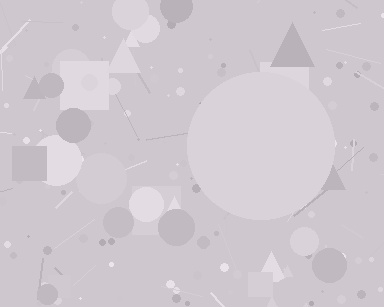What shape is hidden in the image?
A circle is hidden in the image.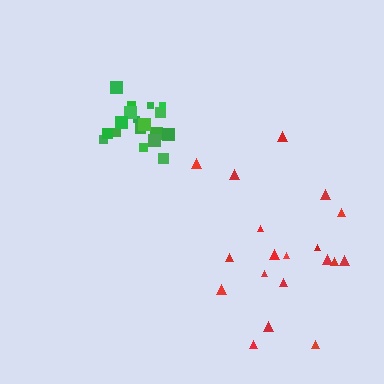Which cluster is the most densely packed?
Green.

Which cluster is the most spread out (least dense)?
Red.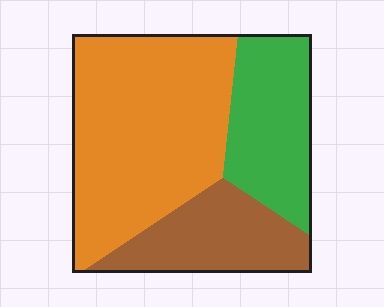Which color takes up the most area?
Orange, at roughly 55%.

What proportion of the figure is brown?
Brown covers 22% of the figure.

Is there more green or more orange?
Orange.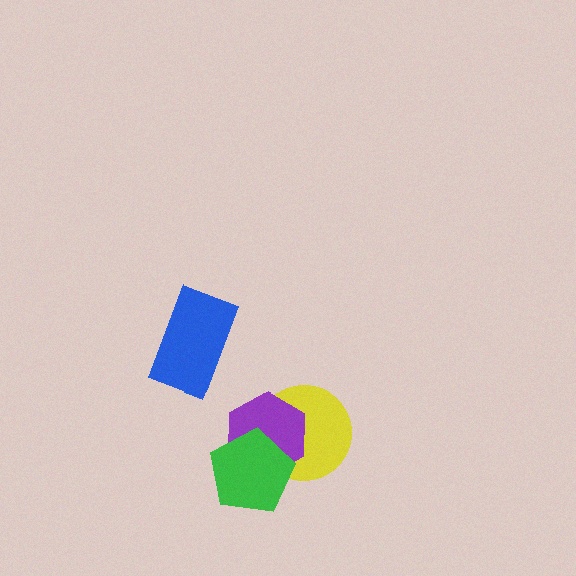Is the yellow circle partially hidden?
Yes, it is partially covered by another shape.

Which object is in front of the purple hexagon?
The green pentagon is in front of the purple hexagon.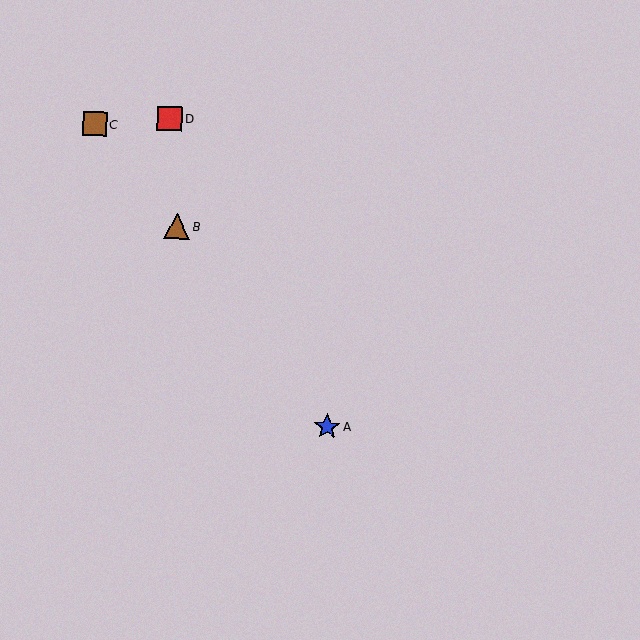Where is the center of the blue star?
The center of the blue star is at (327, 427).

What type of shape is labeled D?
Shape D is a red square.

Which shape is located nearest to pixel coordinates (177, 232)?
The brown triangle (labeled B) at (177, 226) is nearest to that location.